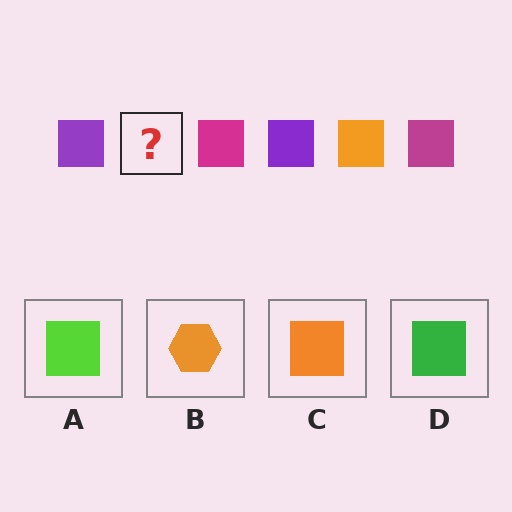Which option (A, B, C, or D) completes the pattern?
C.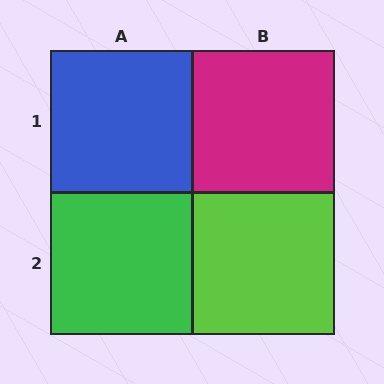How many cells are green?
1 cell is green.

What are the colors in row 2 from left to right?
Green, lime.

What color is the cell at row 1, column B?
Magenta.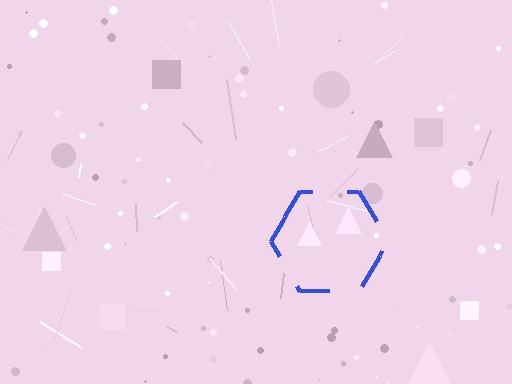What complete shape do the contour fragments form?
The contour fragments form a hexagon.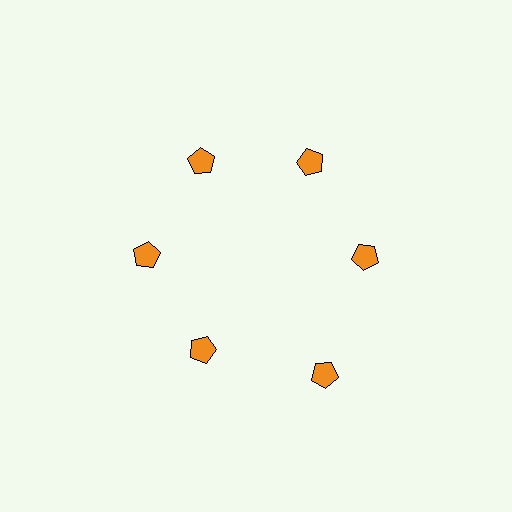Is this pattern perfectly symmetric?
No. The 6 orange pentagons are arranged in a ring, but one element near the 5 o'clock position is pushed outward from the center, breaking the 6-fold rotational symmetry.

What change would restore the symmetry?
The symmetry would be restored by moving it inward, back onto the ring so that all 6 pentagons sit at equal angles and equal distance from the center.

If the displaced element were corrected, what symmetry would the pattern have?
It would have 6-fold rotational symmetry — the pattern would map onto itself every 60 degrees.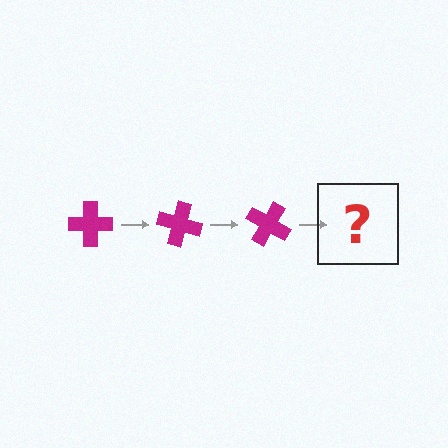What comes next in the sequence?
The next element should be a magenta cross rotated 45 degrees.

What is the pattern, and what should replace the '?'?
The pattern is that the cross rotates 15 degrees each step. The '?' should be a magenta cross rotated 45 degrees.